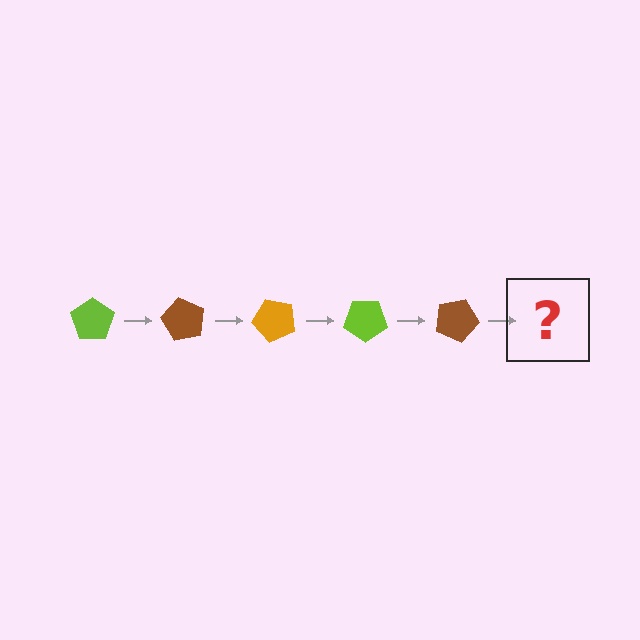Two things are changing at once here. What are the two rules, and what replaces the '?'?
The two rules are that it rotates 60 degrees each step and the color cycles through lime, brown, and orange. The '?' should be an orange pentagon, rotated 300 degrees from the start.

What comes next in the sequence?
The next element should be an orange pentagon, rotated 300 degrees from the start.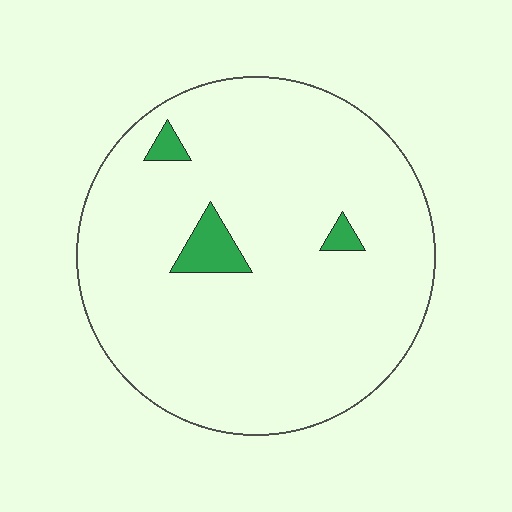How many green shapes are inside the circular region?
3.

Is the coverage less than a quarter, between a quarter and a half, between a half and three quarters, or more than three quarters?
Less than a quarter.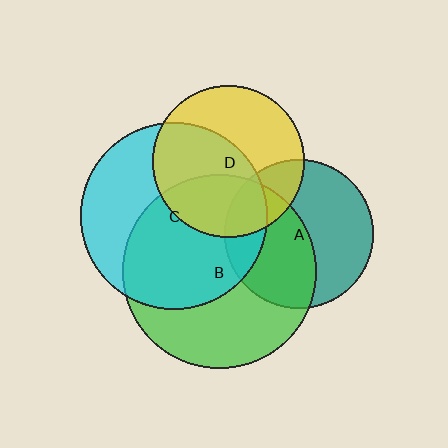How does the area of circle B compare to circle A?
Approximately 1.7 times.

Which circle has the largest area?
Circle B (green).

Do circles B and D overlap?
Yes.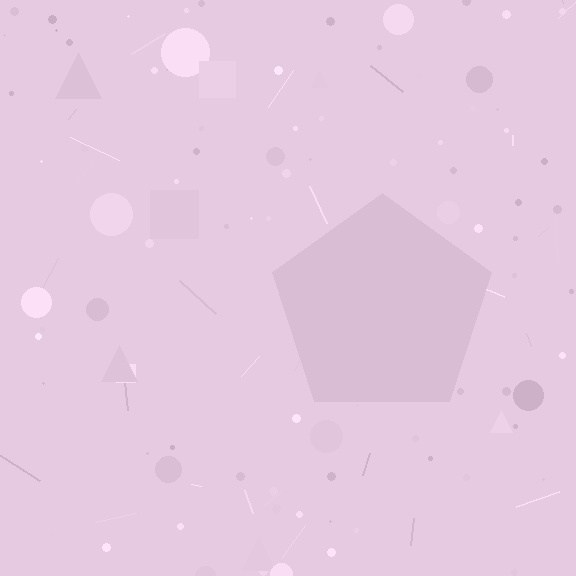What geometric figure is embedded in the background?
A pentagon is embedded in the background.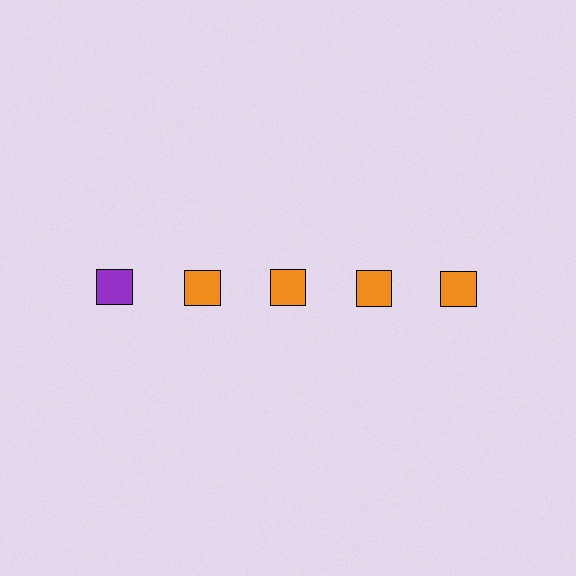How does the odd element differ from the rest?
It has a different color: purple instead of orange.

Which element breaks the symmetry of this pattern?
The purple square in the top row, leftmost column breaks the symmetry. All other shapes are orange squares.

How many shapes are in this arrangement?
There are 5 shapes arranged in a grid pattern.